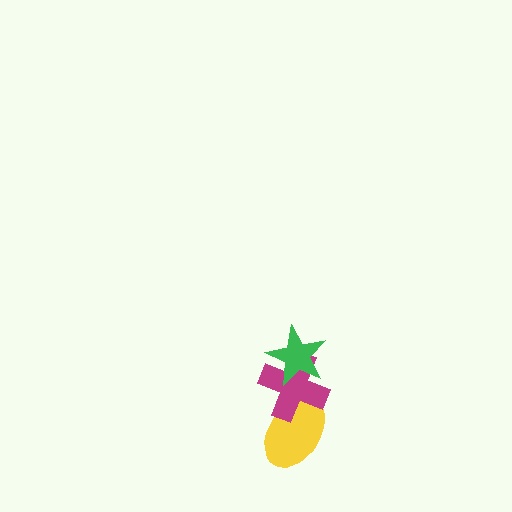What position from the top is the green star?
The green star is 1st from the top.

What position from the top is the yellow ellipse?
The yellow ellipse is 3rd from the top.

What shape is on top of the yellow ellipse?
The magenta cross is on top of the yellow ellipse.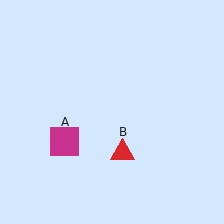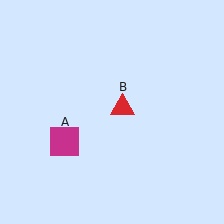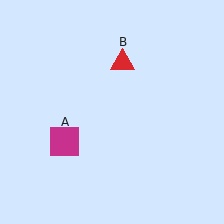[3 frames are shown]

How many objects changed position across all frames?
1 object changed position: red triangle (object B).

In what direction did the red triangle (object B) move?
The red triangle (object B) moved up.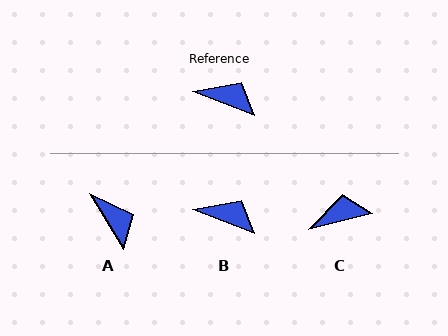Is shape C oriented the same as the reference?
No, it is off by about 35 degrees.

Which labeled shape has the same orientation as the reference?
B.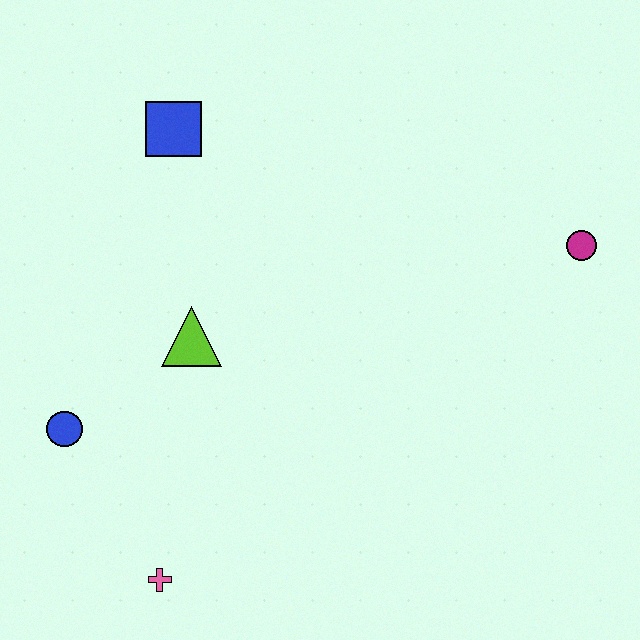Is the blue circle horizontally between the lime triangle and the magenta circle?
No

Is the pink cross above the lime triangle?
No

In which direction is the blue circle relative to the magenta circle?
The blue circle is to the left of the magenta circle.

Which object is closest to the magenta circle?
The lime triangle is closest to the magenta circle.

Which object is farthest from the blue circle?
The magenta circle is farthest from the blue circle.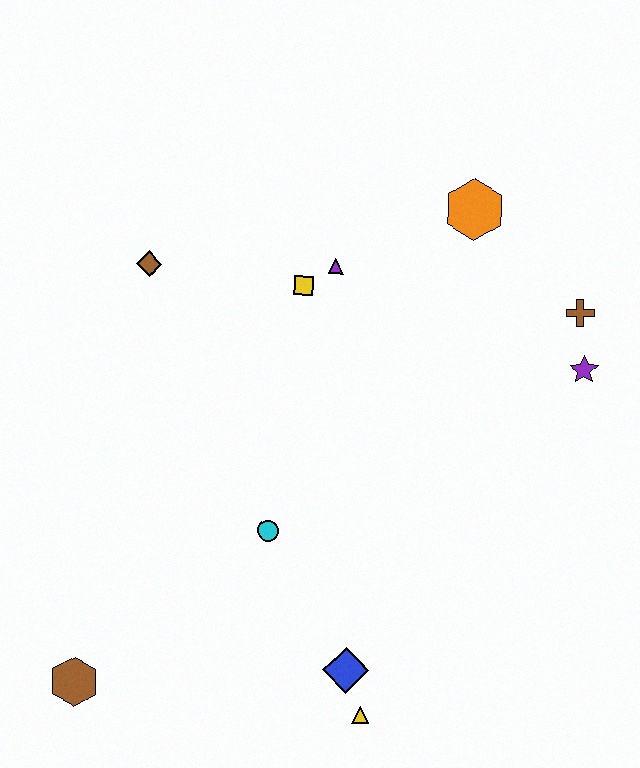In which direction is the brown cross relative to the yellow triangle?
The brown cross is above the yellow triangle.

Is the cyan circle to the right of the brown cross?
No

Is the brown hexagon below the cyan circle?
Yes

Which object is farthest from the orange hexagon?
The brown hexagon is farthest from the orange hexagon.